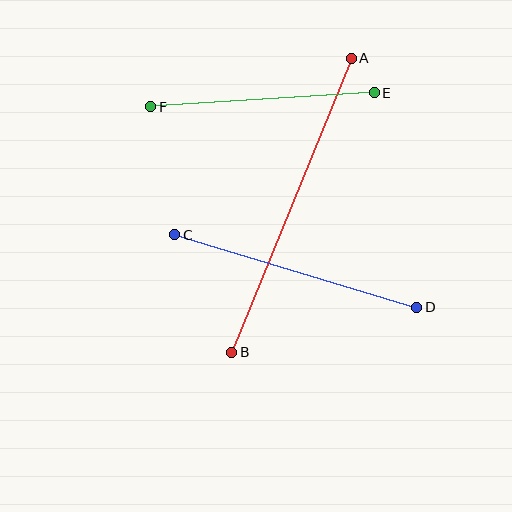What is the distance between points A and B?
The distance is approximately 317 pixels.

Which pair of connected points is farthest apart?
Points A and B are farthest apart.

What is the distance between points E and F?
The distance is approximately 224 pixels.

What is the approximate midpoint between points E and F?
The midpoint is at approximately (262, 100) pixels.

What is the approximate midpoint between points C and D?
The midpoint is at approximately (296, 271) pixels.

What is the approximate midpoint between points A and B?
The midpoint is at approximately (291, 205) pixels.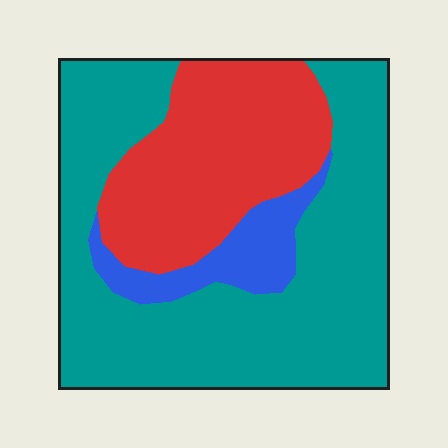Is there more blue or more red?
Red.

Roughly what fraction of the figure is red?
Red covers 30% of the figure.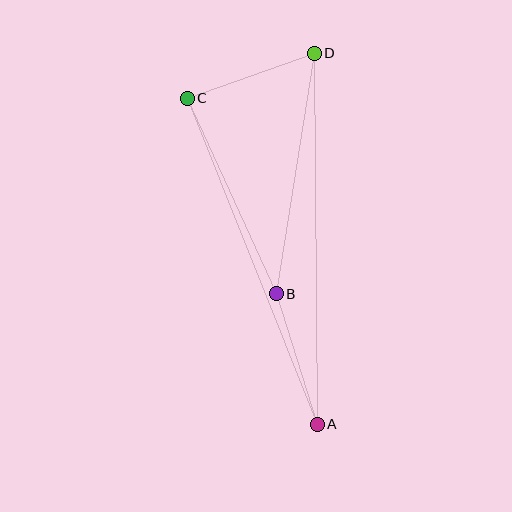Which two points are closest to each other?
Points C and D are closest to each other.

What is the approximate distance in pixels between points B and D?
The distance between B and D is approximately 243 pixels.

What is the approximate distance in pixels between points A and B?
The distance between A and B is approximately 137 pixels.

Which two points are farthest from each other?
Points A and D are farthest from each other.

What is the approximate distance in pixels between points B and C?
The distance between B and C is approximately 215 pixels.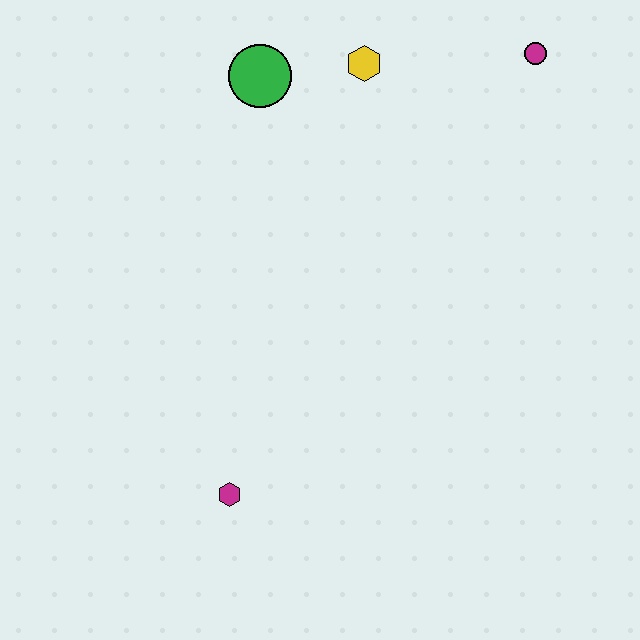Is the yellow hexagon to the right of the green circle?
Yes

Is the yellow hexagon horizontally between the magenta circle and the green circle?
Yes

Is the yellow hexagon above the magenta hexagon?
Yes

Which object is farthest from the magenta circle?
The magenta hexagon is farthest from the magenta circle.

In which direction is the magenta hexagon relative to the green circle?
The magenta hexagon is below the green circle.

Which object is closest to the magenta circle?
The yellow hexagon is closest to the magenta circle.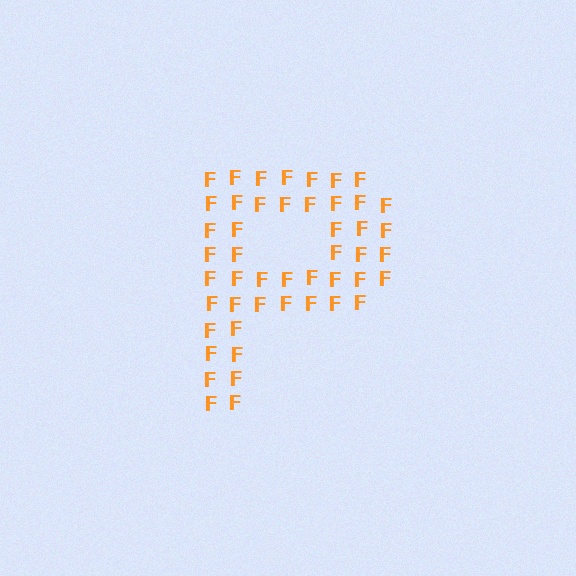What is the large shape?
The large shape is the letter P.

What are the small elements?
The small elements are letter F's.